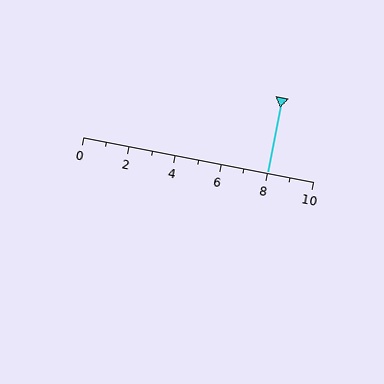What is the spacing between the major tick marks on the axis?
The major ticks are spaced 2 apart.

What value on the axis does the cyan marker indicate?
The marker indicates approximately 8.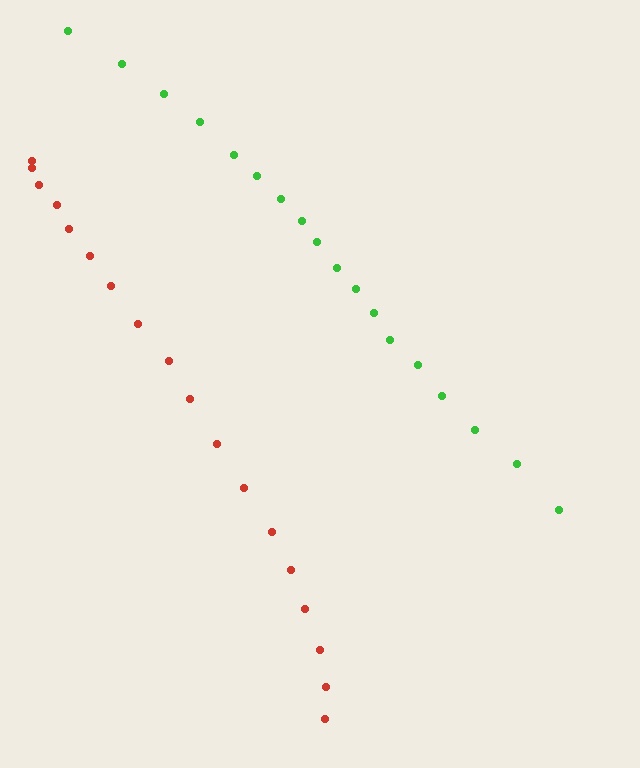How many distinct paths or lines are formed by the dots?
There are 2 distinct paths.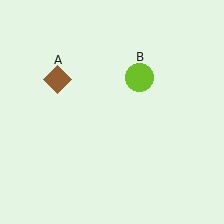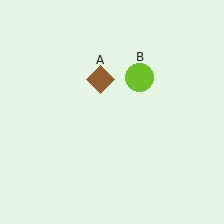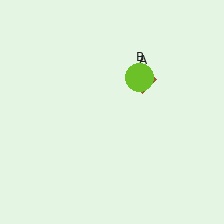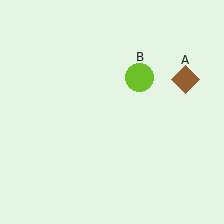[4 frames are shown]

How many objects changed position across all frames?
1 object changed position: brown diamond (object A).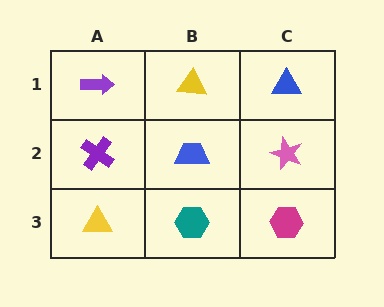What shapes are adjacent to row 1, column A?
A purple cross (row 2, column A), a yellow triangle (row 1, column B).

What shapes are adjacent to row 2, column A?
A purple arrow (row 1, column A), a yellow triangle (row 3, column A), a blue trapezoid (row 2, column B).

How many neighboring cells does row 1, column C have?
2.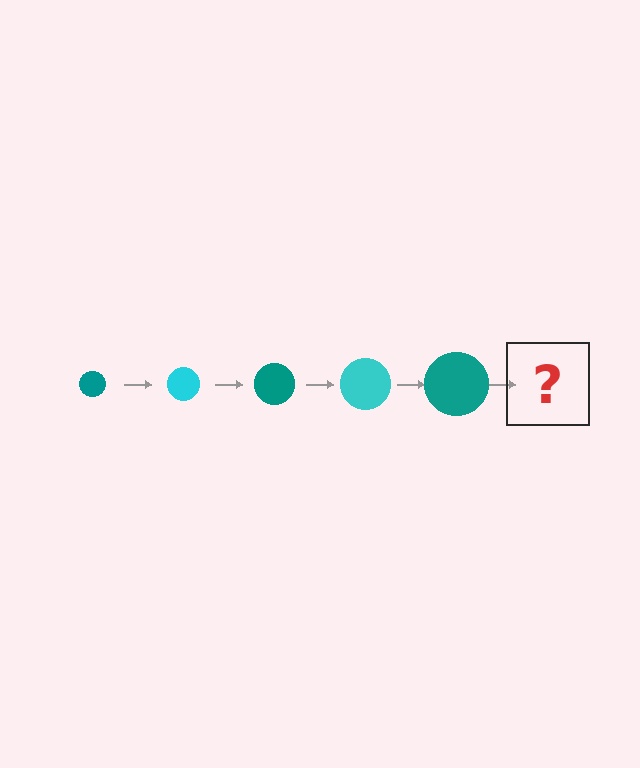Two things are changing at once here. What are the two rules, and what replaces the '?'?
The two rules are that the circle grows larger each step and the color cycles through teal and cyan. The '?' should be a cyan circle, larger than the previous one.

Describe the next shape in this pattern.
It should be a cyan circle, larger than the previous one.